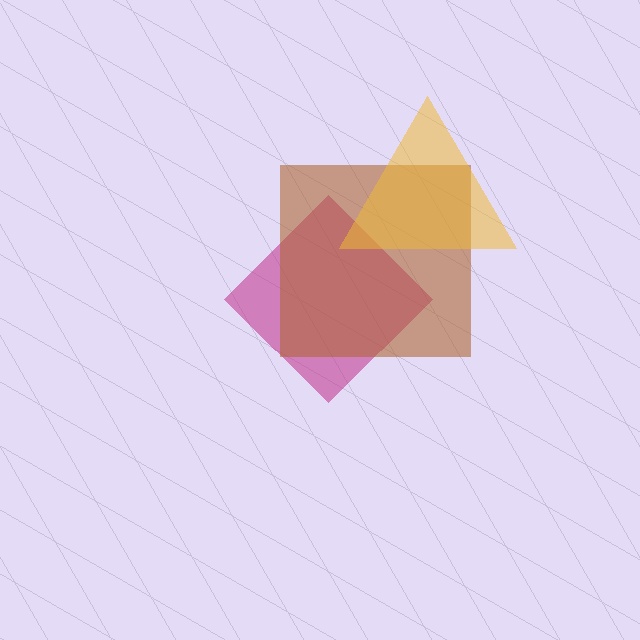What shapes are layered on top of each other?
The layered shapes are: a magenta diamond, a brown square, a yellow triangle.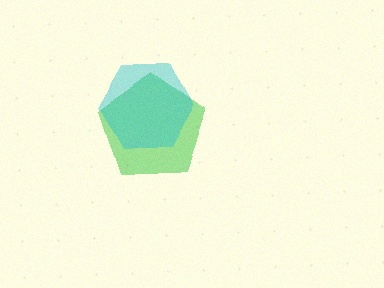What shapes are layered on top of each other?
The layered shapes are: a green pentagon, a cyan hexagon.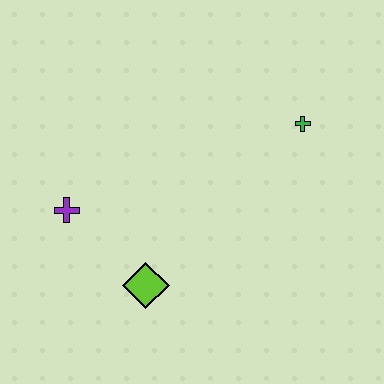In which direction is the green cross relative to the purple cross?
The green cross is to the right of the purple cross.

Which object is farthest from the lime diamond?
The green cross is farthest from the lime diamond.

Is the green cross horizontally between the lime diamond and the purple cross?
No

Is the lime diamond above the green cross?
No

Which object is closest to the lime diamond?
The purple cross is closest to the lime diamond.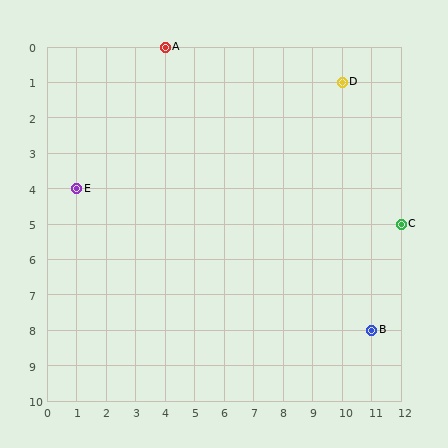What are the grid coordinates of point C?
Point C is at grid coordinates (12, 5).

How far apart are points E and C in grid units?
Points E and C are 11 columns and 1 row apart (about 11.0 grid units diagonally).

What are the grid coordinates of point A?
Point A is at grid coordinates (4, 0).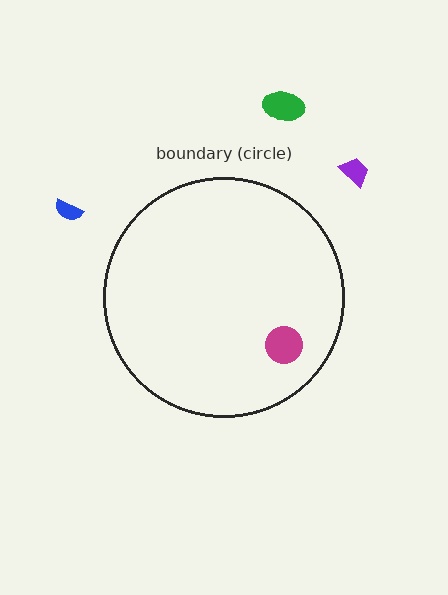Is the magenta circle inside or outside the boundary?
Inside.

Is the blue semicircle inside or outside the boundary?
Outside.